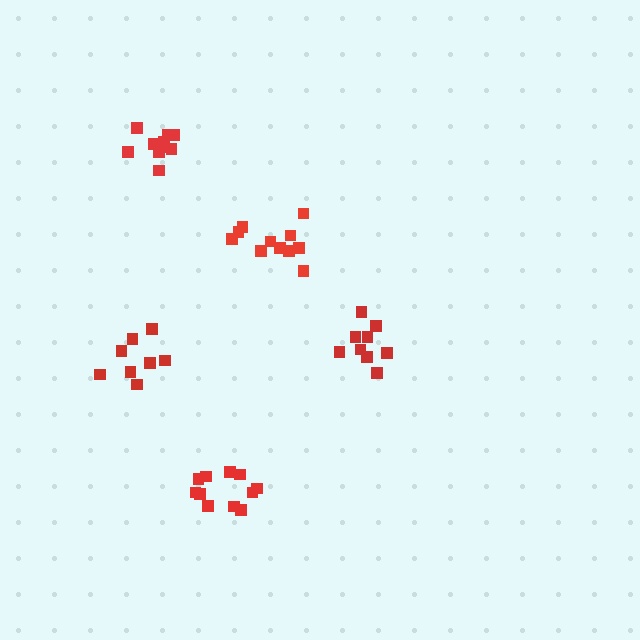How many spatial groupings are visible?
There are 5 spatial groupings.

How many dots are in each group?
Group 1: 9 dots, Group 2: 8 dots, Group 3: 11 dots, Group 4: 10 dots, Group 5: 11 dots (49 total).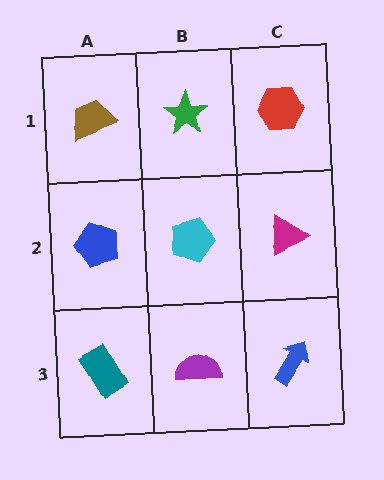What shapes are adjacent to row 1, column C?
A magenta triangle (row 2, column C), a green star (row 1, column B).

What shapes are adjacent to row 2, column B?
A green star (row 1, column B), a purple semicircle (row 3, column B), a blue pentagon (row 2, column A), a magenta triangle (row 2, column C).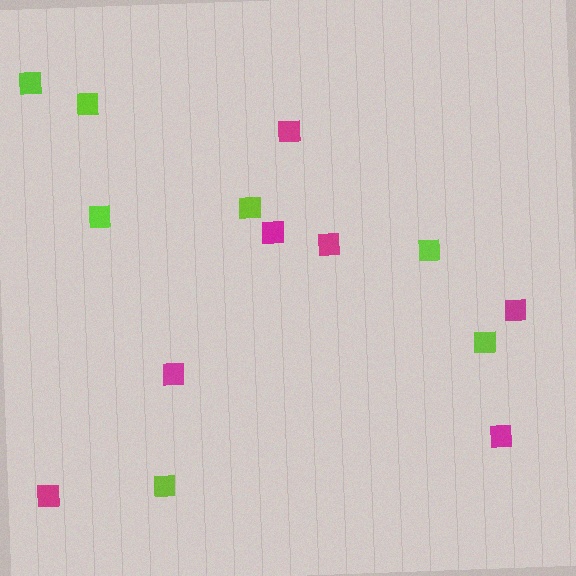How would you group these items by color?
There are 2 groups: one group of lime squares (7) and one group of magenta squares (7).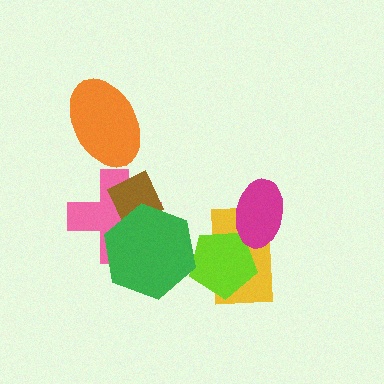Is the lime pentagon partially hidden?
Yes, it is partially covered by another shape.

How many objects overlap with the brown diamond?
2 objects overlap with the brown diamond.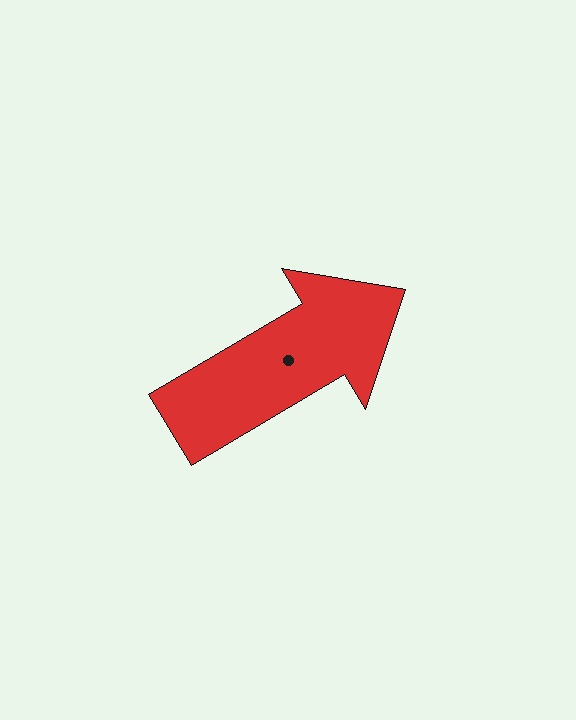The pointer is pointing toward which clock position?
Roughly 2 o'clock.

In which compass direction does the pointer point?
Northeast.